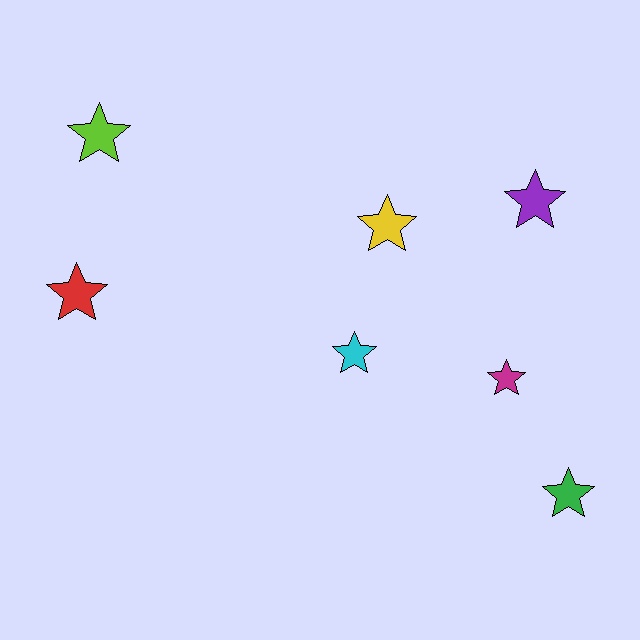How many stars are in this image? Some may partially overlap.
There are 7 stars.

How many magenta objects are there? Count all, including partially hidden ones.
There is 1 magenta object.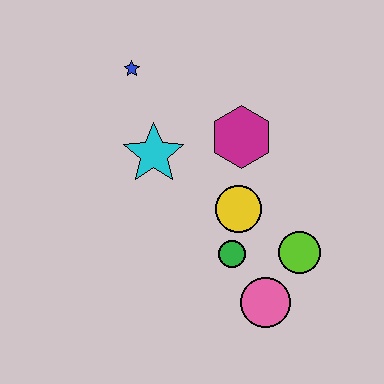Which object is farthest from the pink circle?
The blue star is farthest from the pink circle.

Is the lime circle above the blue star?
No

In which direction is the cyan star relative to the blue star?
The cyan star is below the blue star.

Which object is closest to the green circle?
The yellow circle is closest to the green circle.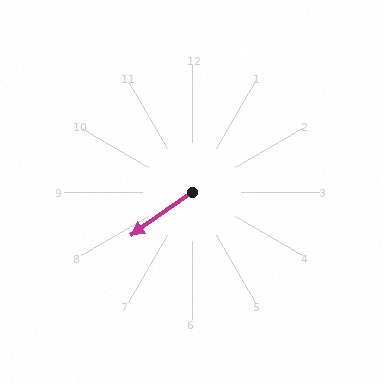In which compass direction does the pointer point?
Southwest.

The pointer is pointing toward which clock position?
Roughly 8 o'clock.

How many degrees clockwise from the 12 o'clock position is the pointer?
Approximately 235 degrees.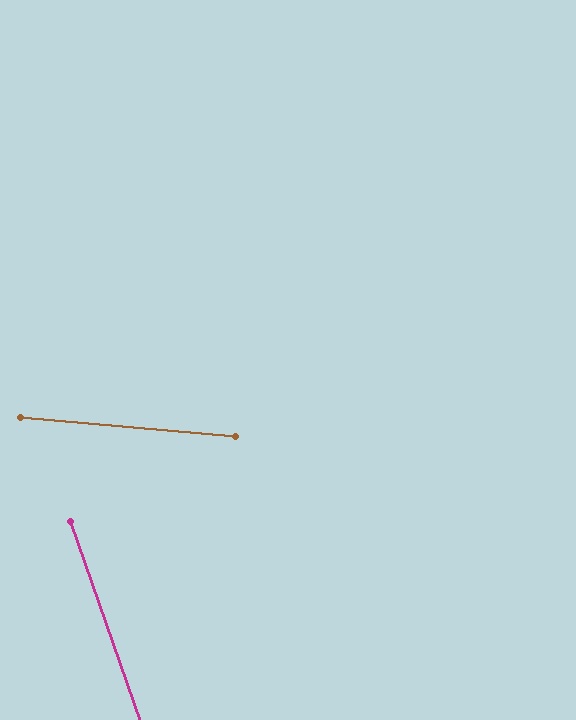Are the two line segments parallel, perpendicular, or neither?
Neither parallel nor perpendicular — they differ by about 66°.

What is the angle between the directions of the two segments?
Approximately 66 degrees.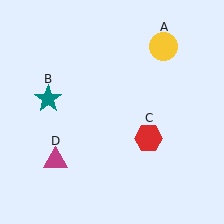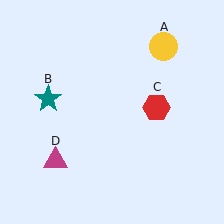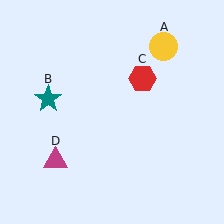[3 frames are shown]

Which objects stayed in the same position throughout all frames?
Yellow circle (object A) and teal star (object B) and magenta triangle (object D) remained stationary.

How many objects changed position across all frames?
1 object changed position: red hexagon (object C).